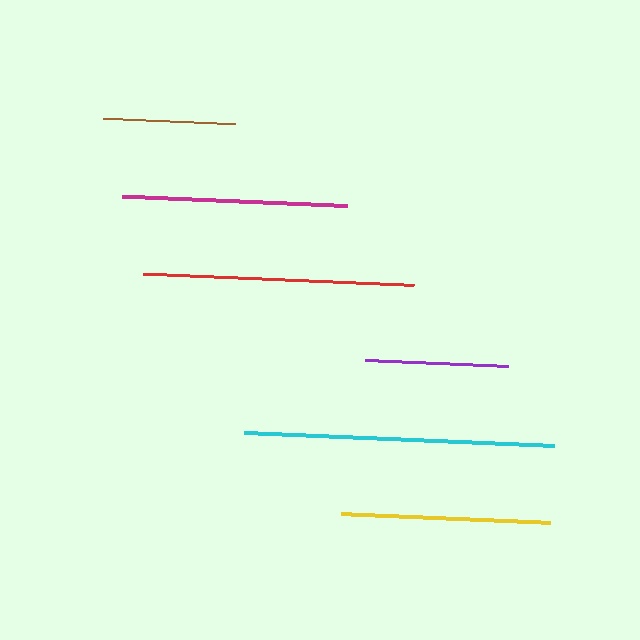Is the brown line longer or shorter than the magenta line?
The magenta line is longer than the brown line.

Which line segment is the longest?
The cyan line is the longest at approximately 309 pixels.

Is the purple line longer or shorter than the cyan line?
The cyan line is longer than the purple line.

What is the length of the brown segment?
The brown segment is approximately 132 pixels long.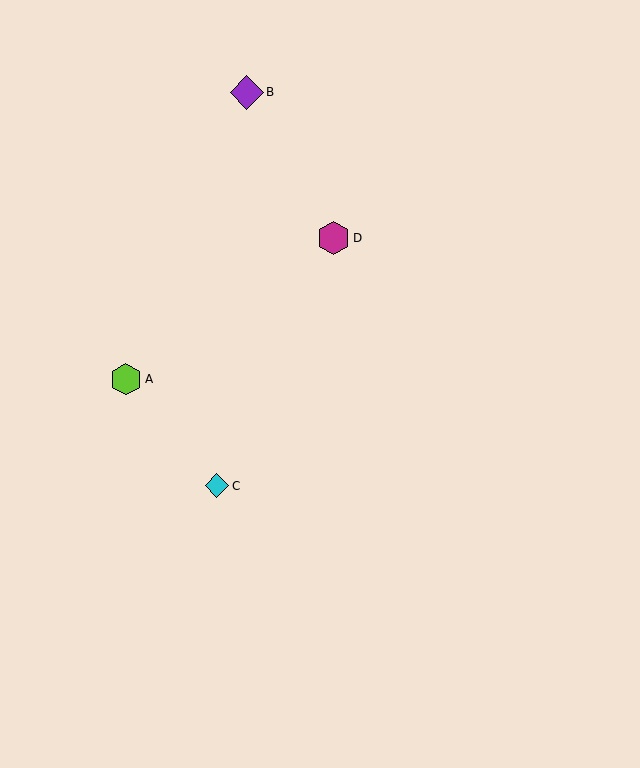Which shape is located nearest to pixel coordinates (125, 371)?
The lime hexagon (labeled A) at (126, 379) is nearest to that location.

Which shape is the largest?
The purple diamond (labeled B) is the largest.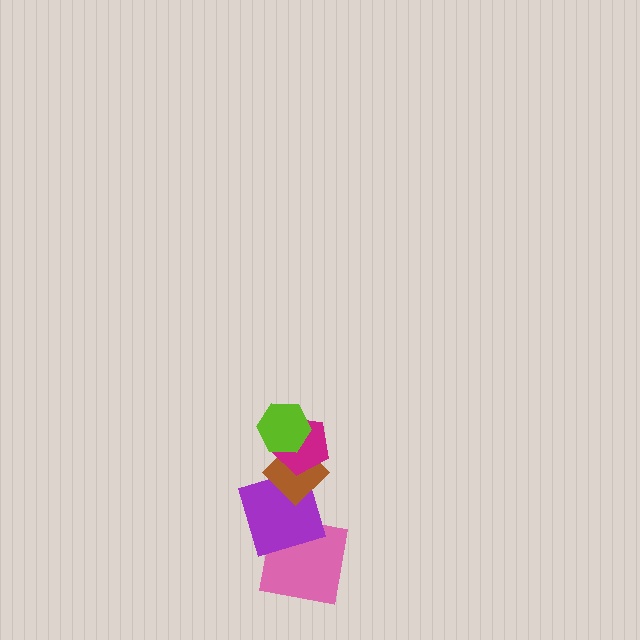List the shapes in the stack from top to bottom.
From top to bottom: the lime hexagon, the magenta pentagon, the brown diamond, the purple square, the pink square.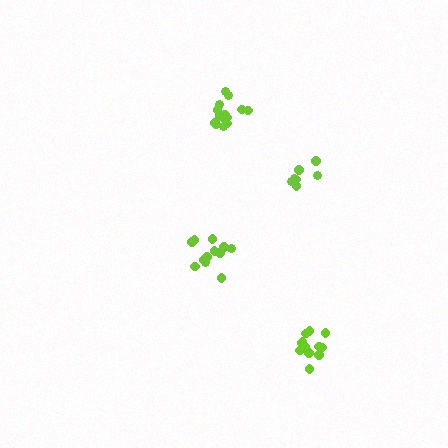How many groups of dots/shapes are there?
There are 4 groups.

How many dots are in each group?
Group 1: 14 dots, Group 2: 12 dots, Group 3: 8 dots, Group 4: 14 dots (48 total).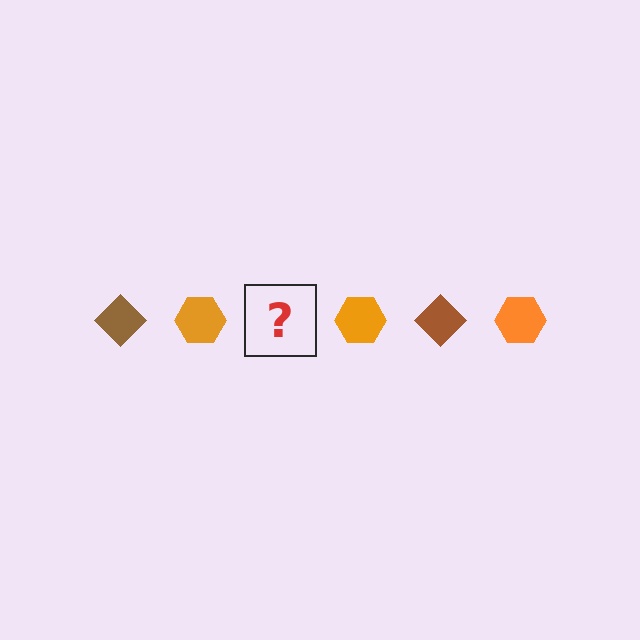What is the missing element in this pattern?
The missing element is a brown diamond.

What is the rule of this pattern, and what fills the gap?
The rule is that the pattern alternates between brown diamond and orange hexagon. The gap should be filled with a brown diamond.